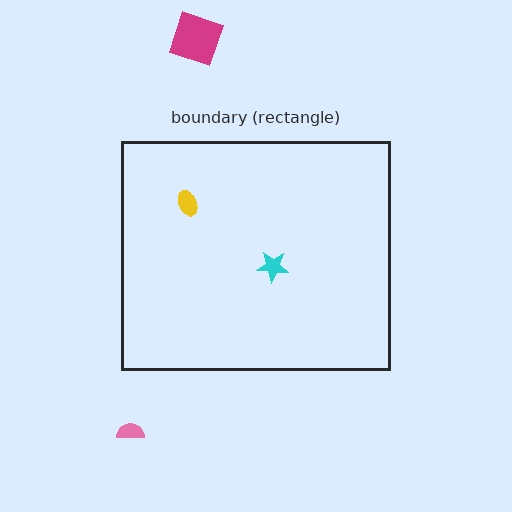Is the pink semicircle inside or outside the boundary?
Outside.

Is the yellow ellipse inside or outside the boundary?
Inside.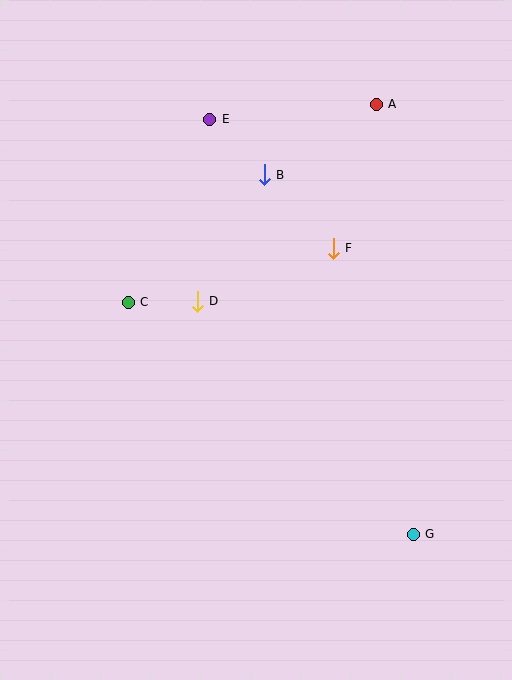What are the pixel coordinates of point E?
Point E is at (210, 119).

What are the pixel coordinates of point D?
Point D is at (197, 301).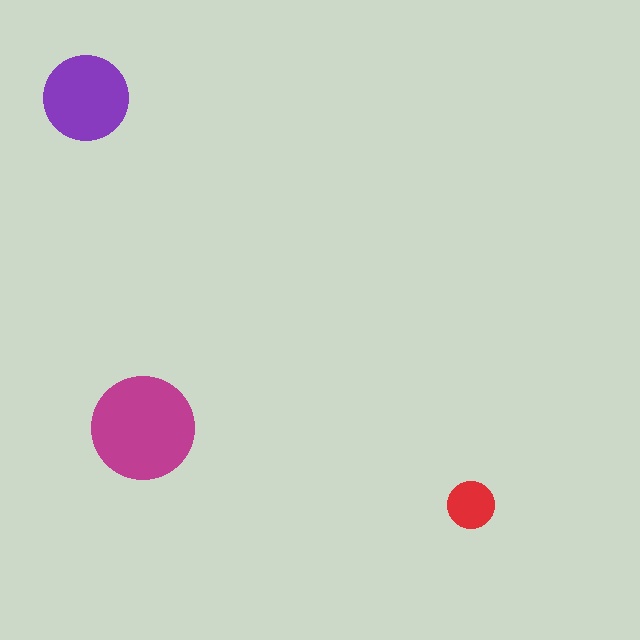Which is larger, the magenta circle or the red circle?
The magenta one.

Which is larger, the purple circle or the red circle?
The purple one.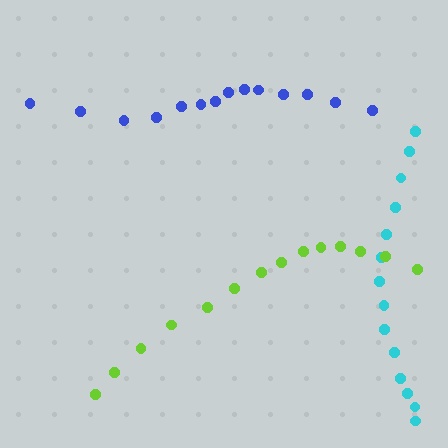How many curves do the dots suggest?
There are 3 distinct paths.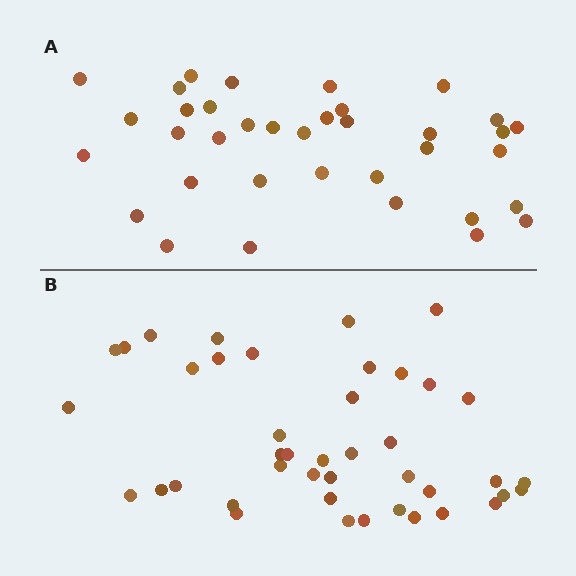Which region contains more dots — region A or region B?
Region B (the bottom region) has more dots.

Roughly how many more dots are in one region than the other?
Region B has about 6 more dots than region A.